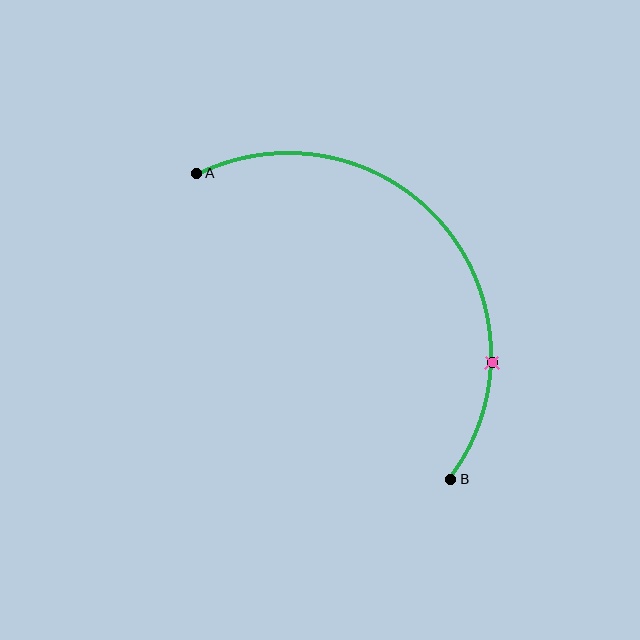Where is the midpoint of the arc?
The arc midpoint is the point on the curve farthest from the straight line joining A and B. It sits above and to the right of that line.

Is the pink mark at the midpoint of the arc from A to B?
No. The pink mark lies on the arc but is closer to endpoint B. The arc midpoint would be at the point on the curve equidistant along the arc from both A and B.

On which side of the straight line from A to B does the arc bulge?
The arc bulges above and to the right of the straight line connecting A and B.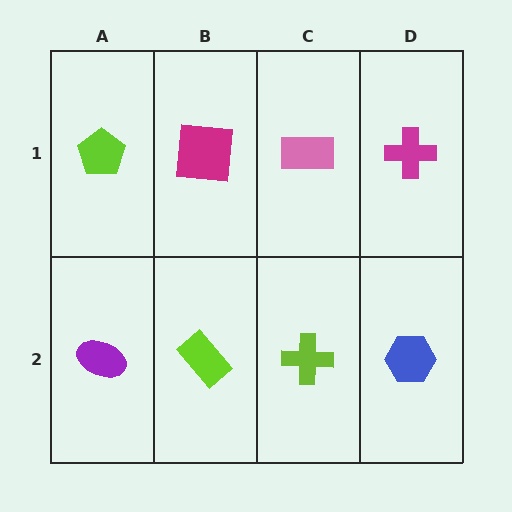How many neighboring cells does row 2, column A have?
2.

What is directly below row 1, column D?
A blue hexagon.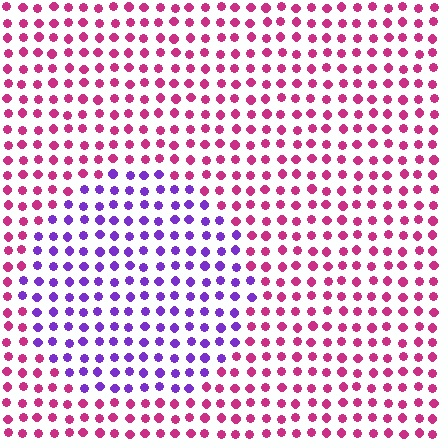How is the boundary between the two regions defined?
The boundary is defined purely by a slight shift in hue (about 57 degrees). Spacing, size, and orientation are identical on both sides.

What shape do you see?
I see a circle.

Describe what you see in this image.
The image is filled with small magenta elements in a uniform arrangement. A circle-shaped region is visible where the elements are tinted to a slightly different hue, forming a subtle color boundary.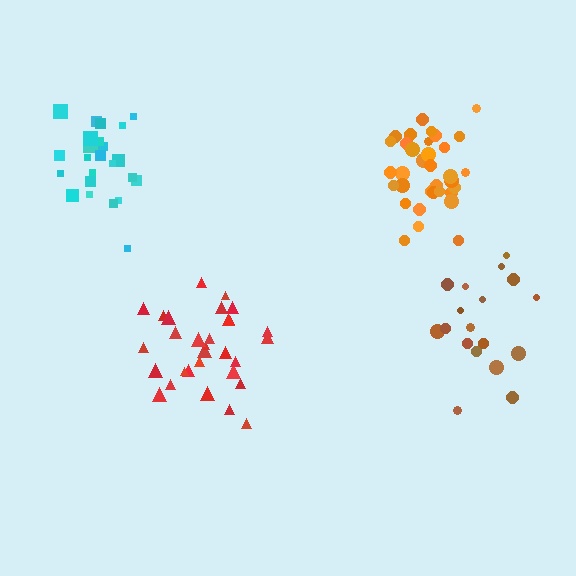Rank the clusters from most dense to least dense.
cyan, orange, red, brown.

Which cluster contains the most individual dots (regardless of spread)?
Orange (34).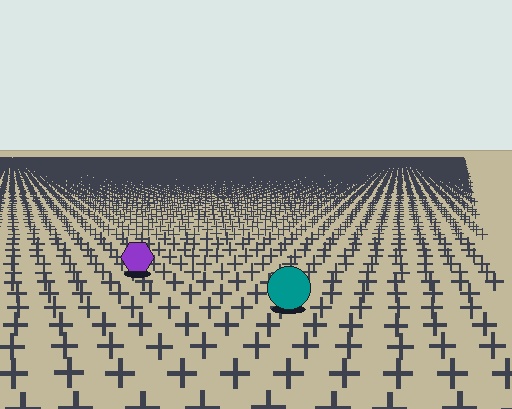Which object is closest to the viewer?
The teal circle is closest. The texture marks near it are larger and more spread out.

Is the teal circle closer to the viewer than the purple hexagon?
Yes. The teal circle is closer — you can tell from the texture gradient: the ground texture is coarser near it.